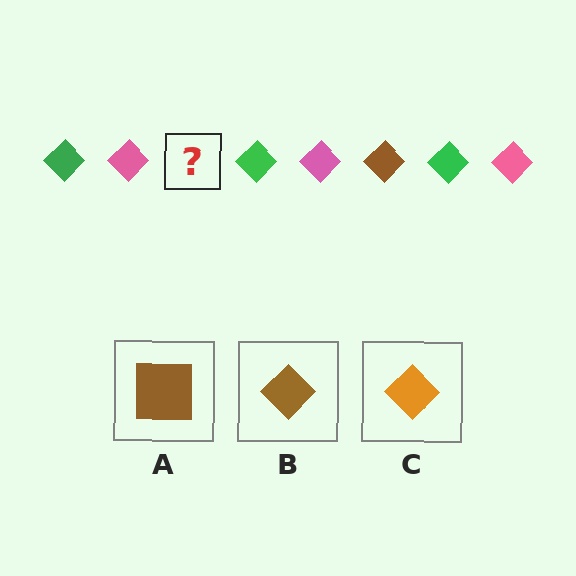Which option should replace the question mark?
Option B.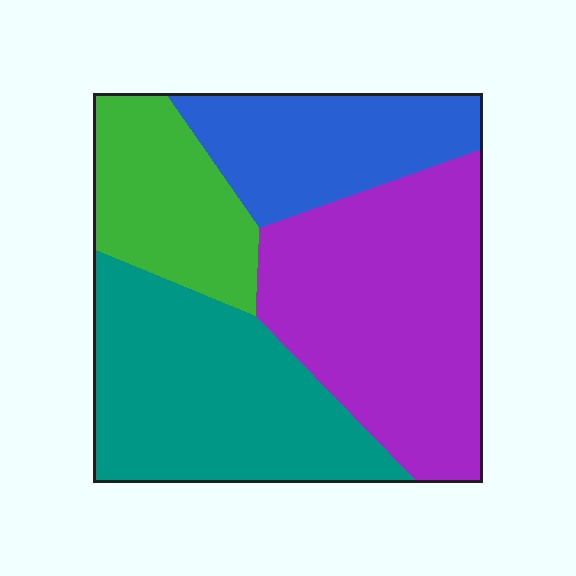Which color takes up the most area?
Purple, at roughly 35%.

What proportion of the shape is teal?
Teal covers 30% of the shape.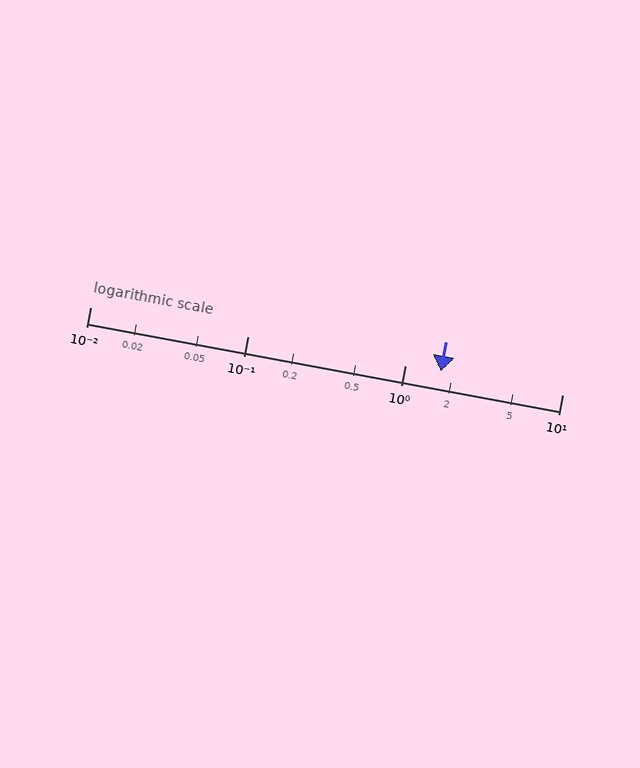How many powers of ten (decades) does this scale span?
The scale spans 3 decades, from 0.01 to 10.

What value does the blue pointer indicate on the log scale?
The pointer indicates approximately 1.7.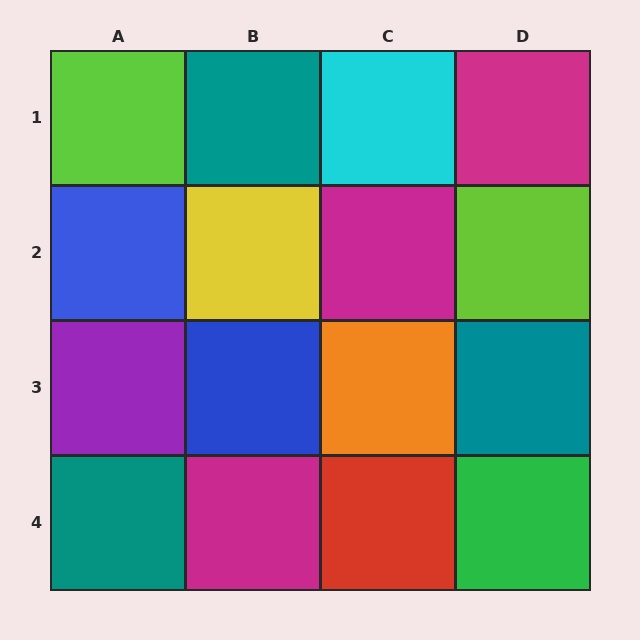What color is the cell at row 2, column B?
Yellow.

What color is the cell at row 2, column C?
Magenta.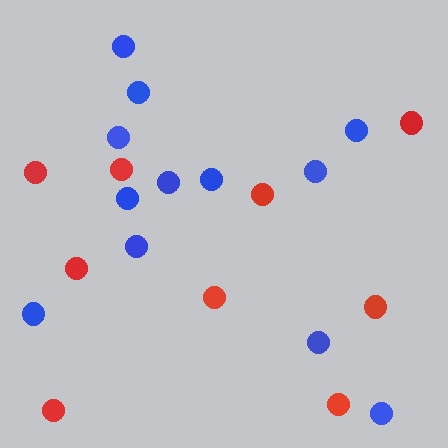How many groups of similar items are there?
There are 2 groups: one group of blue circles (12) and one group of red circles (9).